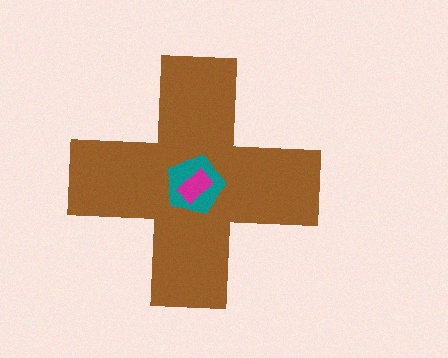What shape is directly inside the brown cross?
The teal pentagon.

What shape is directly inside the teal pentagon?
The magenta rectangle.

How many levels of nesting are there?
3.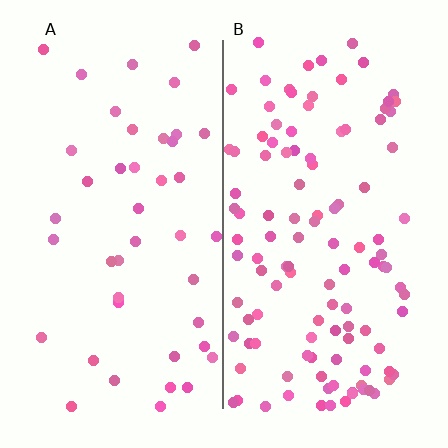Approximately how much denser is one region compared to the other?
Approximately 2.7× — region B over region A.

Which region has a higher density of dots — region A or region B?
B (the right).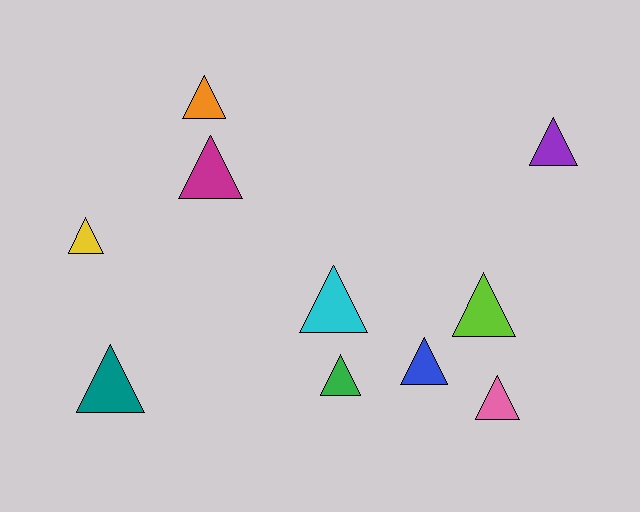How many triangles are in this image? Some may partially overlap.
There are 10 triangles.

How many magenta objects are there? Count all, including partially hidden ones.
There is 1 magenta object.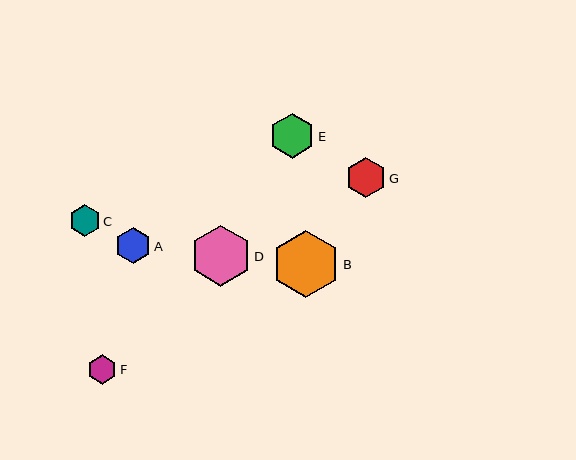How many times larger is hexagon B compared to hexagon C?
Hexagon B is approximately 2.2 times the size of hexagon C.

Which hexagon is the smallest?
Hexagon F is the smallest with a size of approximately 29 pixels.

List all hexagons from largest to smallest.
From largest to smallest: B, D, E, G, A, C, F.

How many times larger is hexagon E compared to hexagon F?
Hexagon E is approximately 1.5 times the size of hexagon F.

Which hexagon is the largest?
Hexagon B is the largest with a size of approximately 67 pixels.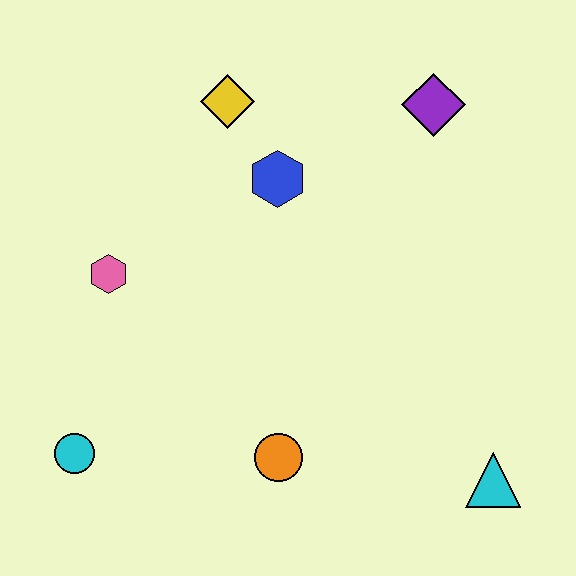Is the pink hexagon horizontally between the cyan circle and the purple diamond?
Yes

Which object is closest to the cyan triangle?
The orange circle is closest to the cyan triangle.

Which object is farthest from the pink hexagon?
The cyan triangle is farthest from the pink hexagon.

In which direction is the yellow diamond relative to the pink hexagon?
The yellow diamond is above the pink hexagon.